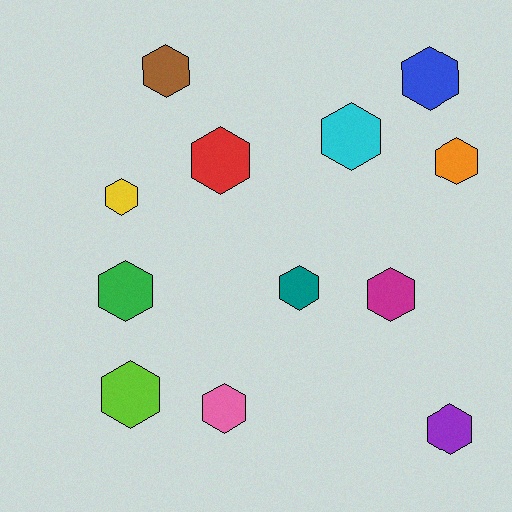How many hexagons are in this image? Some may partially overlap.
There are 12 hexagons.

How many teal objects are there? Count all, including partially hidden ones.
There is 1 teal object.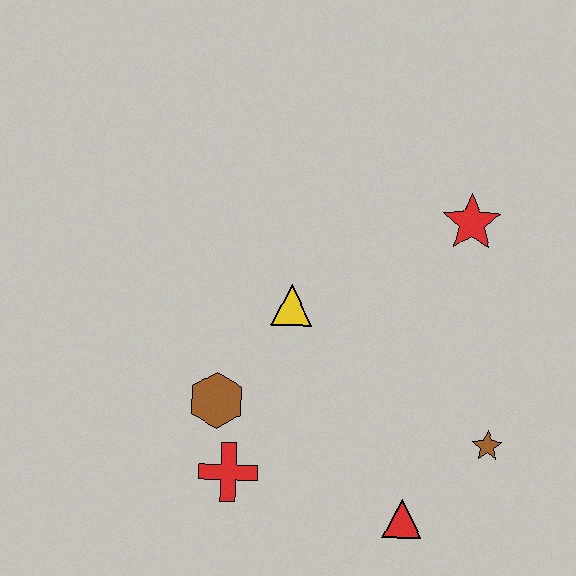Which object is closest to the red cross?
The brown hexagon is closest to the red cross.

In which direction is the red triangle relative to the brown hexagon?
The red triangle is to the right of the brown hexagon.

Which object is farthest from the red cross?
The red star is farthest from the red cross.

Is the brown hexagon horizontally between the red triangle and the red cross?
No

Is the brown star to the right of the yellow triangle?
Yes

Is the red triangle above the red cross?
No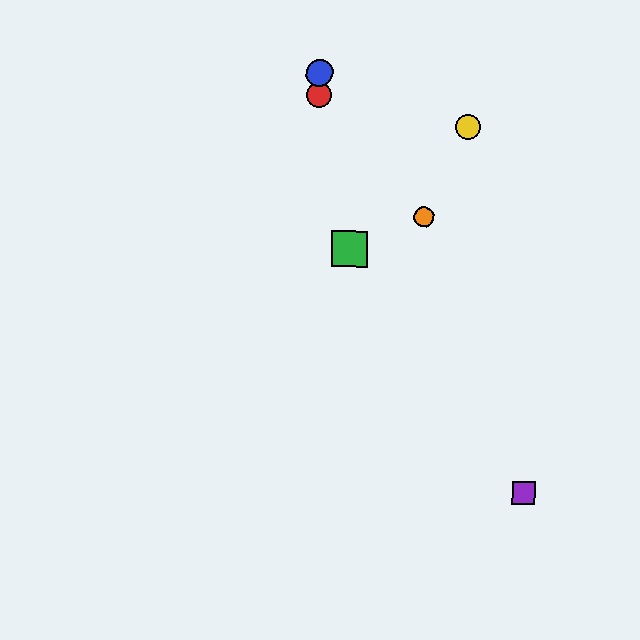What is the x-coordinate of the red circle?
The red circle is at x≈320.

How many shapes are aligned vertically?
2 shapes (the red circle, the blue circle) are aligned vertically.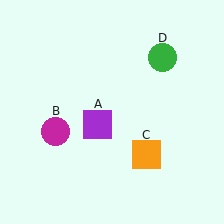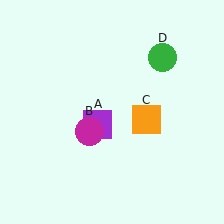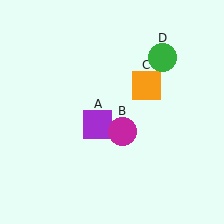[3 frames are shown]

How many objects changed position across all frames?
2 objects changed position: magenta circle (object B), orange square (object C).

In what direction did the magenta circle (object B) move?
The magenta circle (object B) moved right.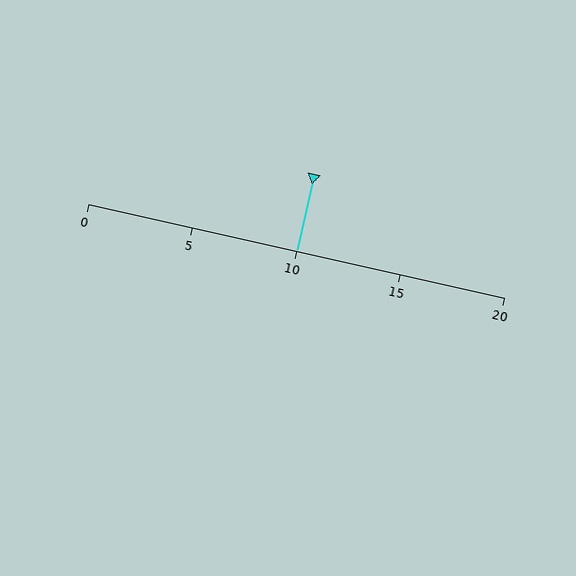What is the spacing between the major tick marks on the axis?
The major ticks are spaced 5 apart.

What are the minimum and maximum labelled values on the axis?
The axis runs from 0 to 20.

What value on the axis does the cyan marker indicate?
The marker indicates approximately 10.